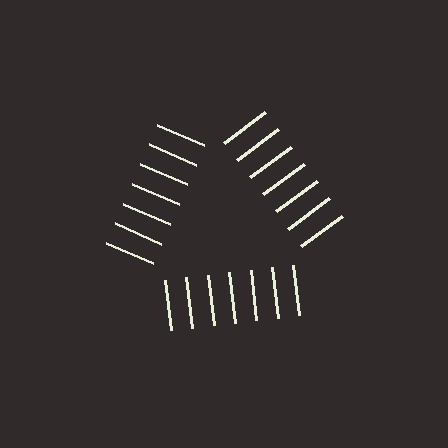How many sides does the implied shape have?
3 sides — the line-ends trace a triangle.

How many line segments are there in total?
21 — 7 along each of the 3 edges.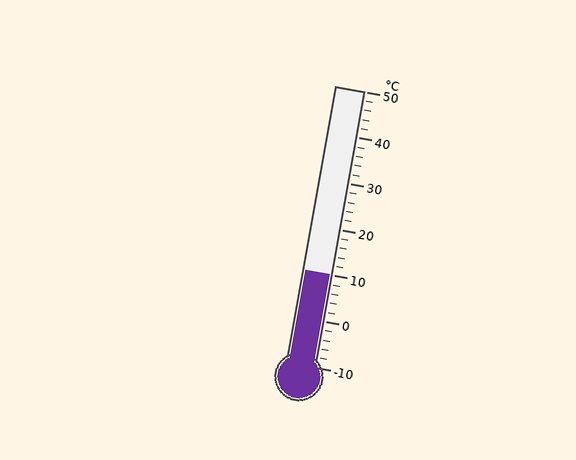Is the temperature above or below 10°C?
The temperature is at 10°C.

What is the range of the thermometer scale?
The thermometer scale ranges from -10°C to 50°C.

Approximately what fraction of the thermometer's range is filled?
The thermometer is filled to approximately 35% of its range.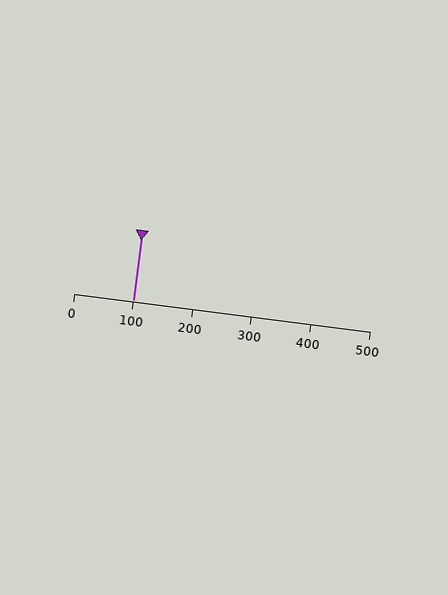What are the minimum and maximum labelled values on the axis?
The axis runs from 0 to 500.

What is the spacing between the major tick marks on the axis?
The major ticks are spaced 100 apart.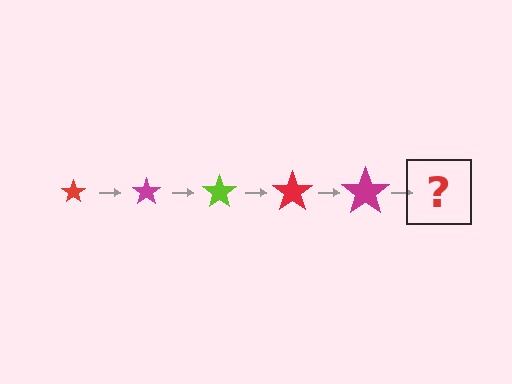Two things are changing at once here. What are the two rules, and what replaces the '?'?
The two rules are that the star grows larger each step and the color cycles through red, magenta, and lime. The '?' should be a lime star, larger than the previous one.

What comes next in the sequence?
The next element should be a lime star, larger than the previous one.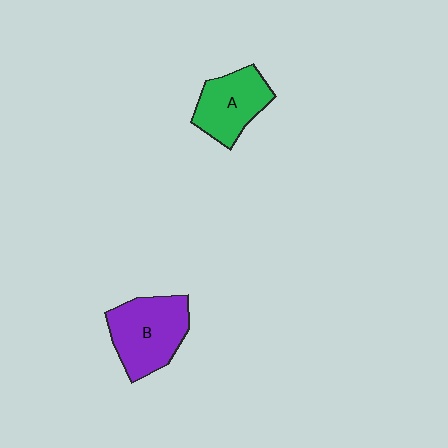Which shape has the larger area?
Shape B (purple).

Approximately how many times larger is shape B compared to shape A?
Approximately 1.3 times.